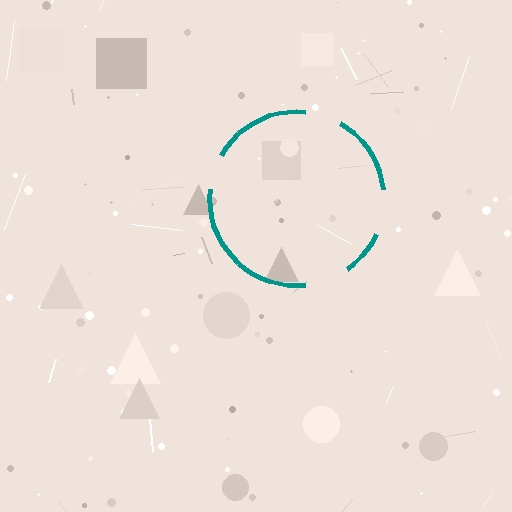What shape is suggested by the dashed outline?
The dashed outline suggests a circle.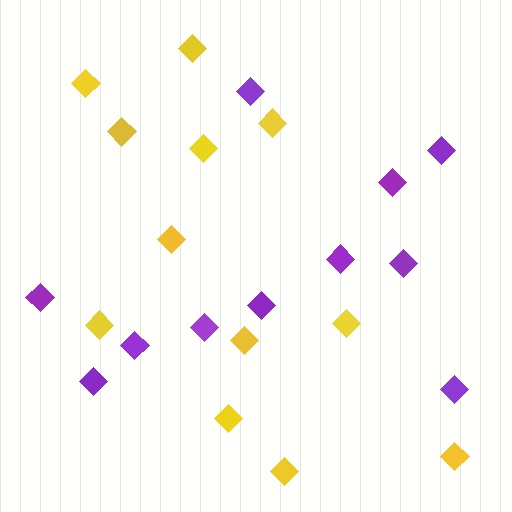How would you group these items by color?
There are 2 groups: one group of purple diamonds (11) and one group of yellow diamonds (12).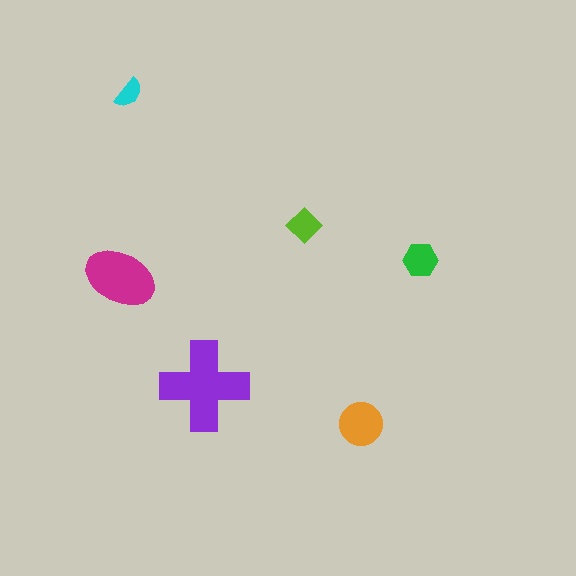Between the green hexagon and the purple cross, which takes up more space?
The purple cross.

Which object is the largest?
The purple cross.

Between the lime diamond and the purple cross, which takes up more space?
The purple cross.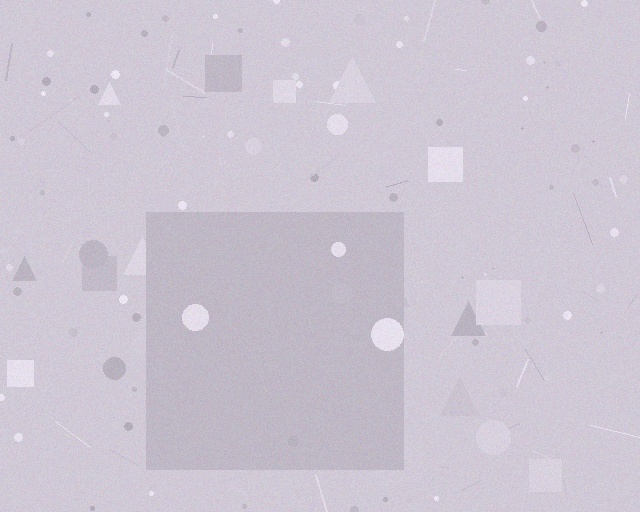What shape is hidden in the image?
A square is hidden in the image.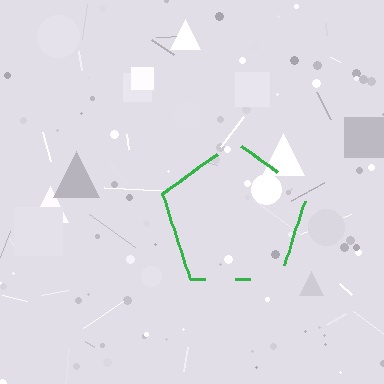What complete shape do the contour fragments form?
The contour fragments form a pentagon.